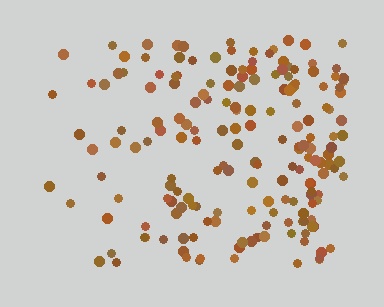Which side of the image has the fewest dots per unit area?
The left.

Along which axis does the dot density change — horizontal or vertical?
Horizontal.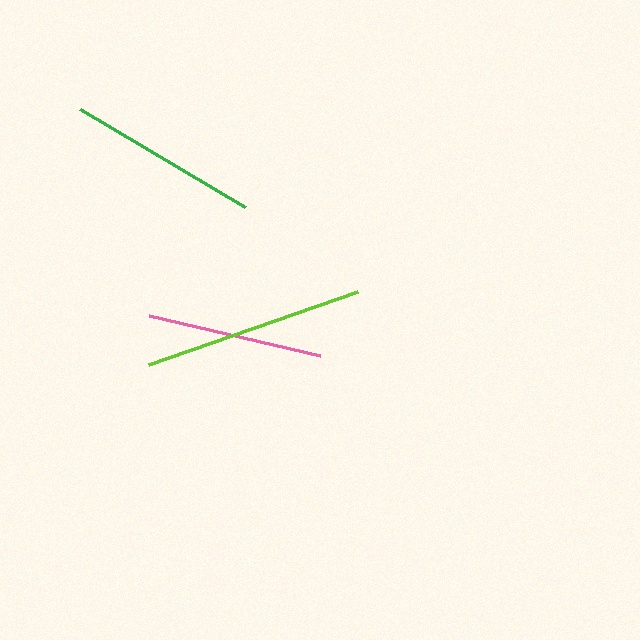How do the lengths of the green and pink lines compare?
The green and pink lines are approximately the same length.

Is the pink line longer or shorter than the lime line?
The lime line is longer than the pink line.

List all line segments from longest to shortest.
From longest to shortest: lime, green, pink.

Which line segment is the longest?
The lime line is the longest at approximately 221 pixels.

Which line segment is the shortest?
The pink line is the shortest at approximately 175 pixels.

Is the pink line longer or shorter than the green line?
The green line is longer than the pink line.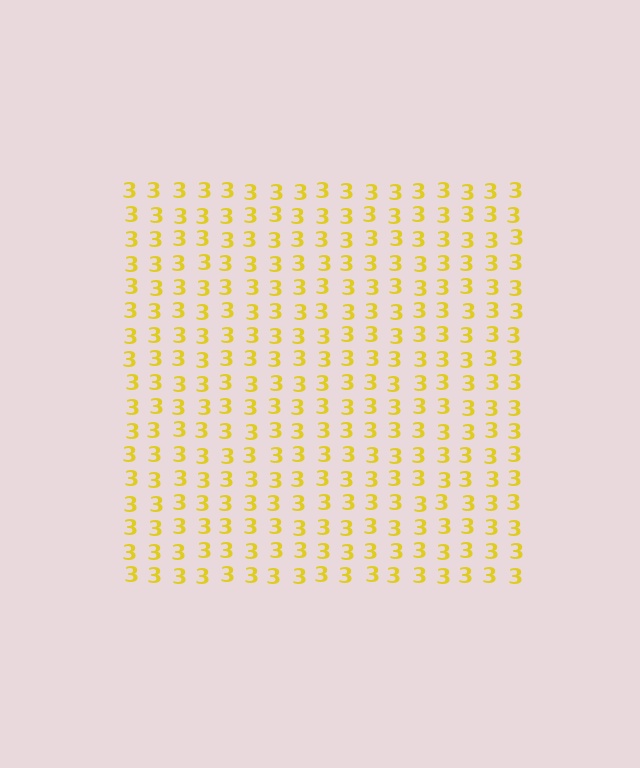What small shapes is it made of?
It is made of small digit 3's.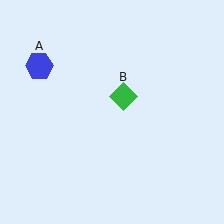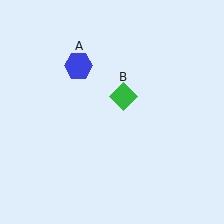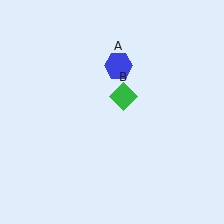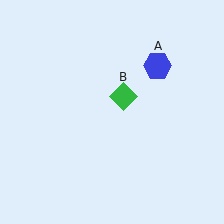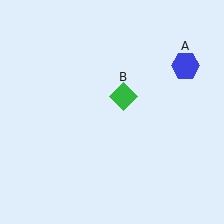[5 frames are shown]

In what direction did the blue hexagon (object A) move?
The blue hexagon (object A) moved right.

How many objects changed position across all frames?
1 object changed position: blue hexagon (object A).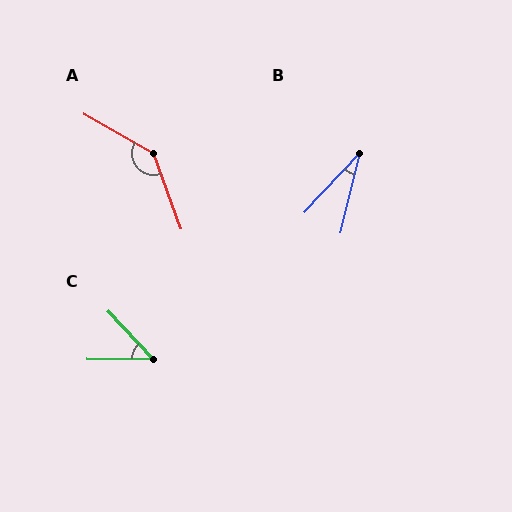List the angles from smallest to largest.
B (29°), C (46°), A (140°).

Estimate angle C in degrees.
Approximately 46 degrees.